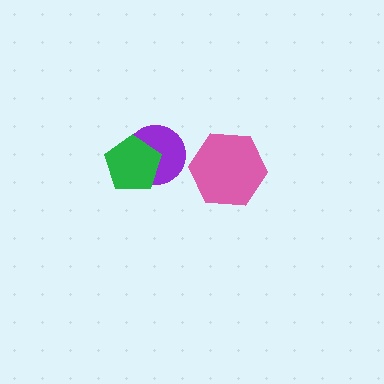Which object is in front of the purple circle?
The green pentagon is in front of the purple circle.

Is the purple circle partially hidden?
Yes, it is partially covered by another shape.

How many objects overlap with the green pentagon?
1 object overlaps with the green pentagon.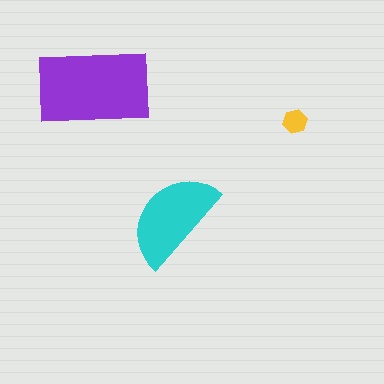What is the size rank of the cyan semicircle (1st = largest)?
2nd.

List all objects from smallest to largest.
The yellow hexagon, the cyan semicircle, the purple rectangle.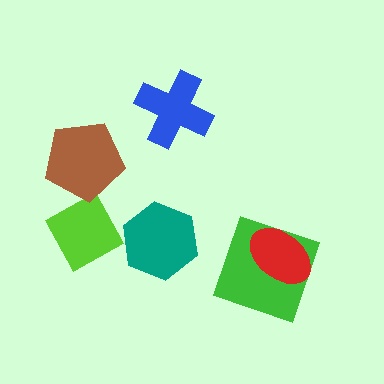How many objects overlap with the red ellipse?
1 object overlaps with the red ellipse.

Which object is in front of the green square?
The red ellipse is in front of the green square.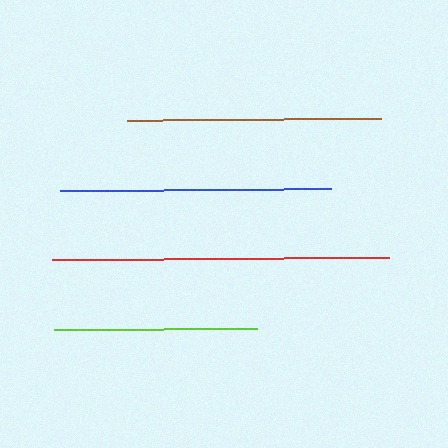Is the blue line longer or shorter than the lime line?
The blue line is longer than the lime line.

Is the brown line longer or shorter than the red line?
The red line is longer than the brown line.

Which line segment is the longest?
The red line is the longest at approximately 337 pixels.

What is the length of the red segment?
The red segment is approximately 337 pixels long.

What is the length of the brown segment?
The brown segment is approximately 254 pixels long.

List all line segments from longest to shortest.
From longest to shortest: red, blue, brown, lime.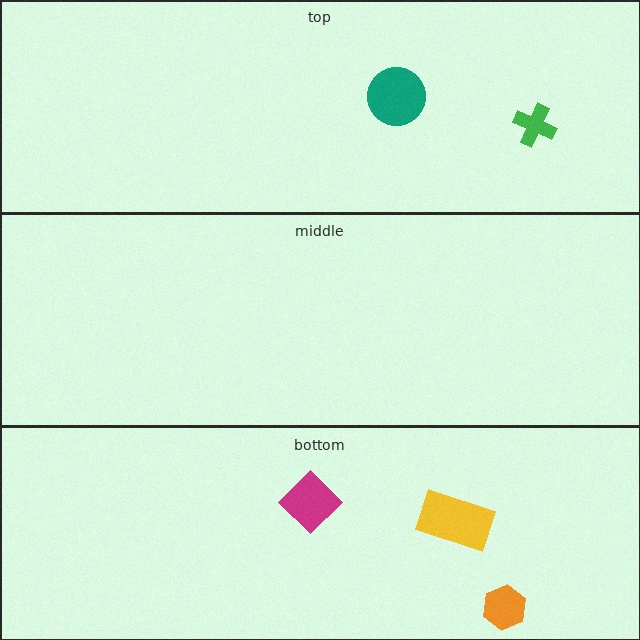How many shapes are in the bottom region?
3.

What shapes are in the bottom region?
The magenta diamond, the yellow rectangle, the orange hexagon.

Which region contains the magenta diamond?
The bottom region.